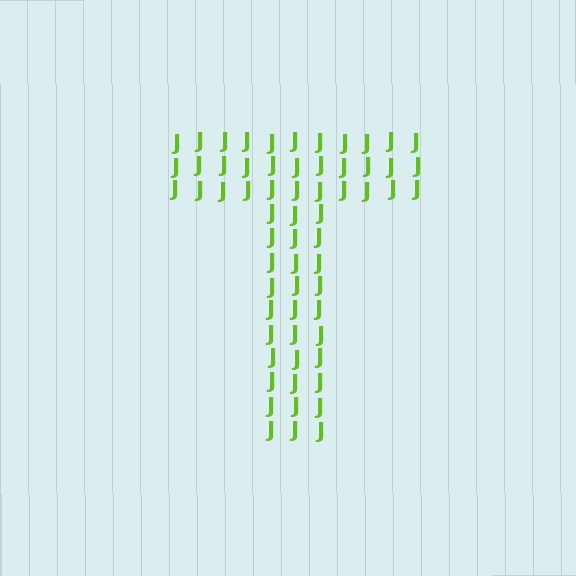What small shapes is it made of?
It is made of small letter J's.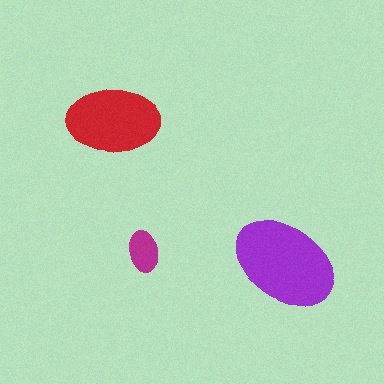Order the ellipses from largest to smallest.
the purple one, the red one, the magenta one.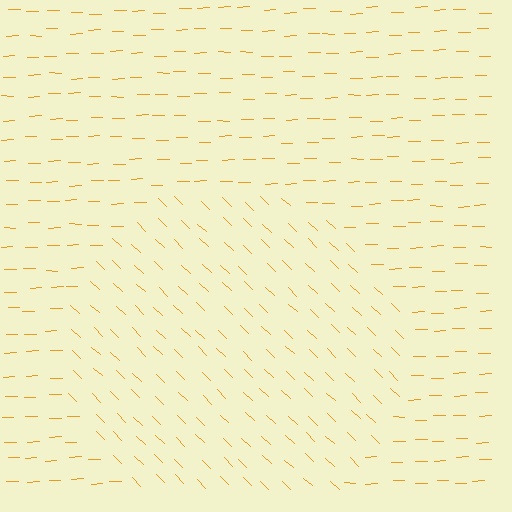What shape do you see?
I see a circle.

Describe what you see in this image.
The image is filled with small orange line segments. A circle region in the image has lines oriented differently from the surrounding lines, creating a visible texture boundary.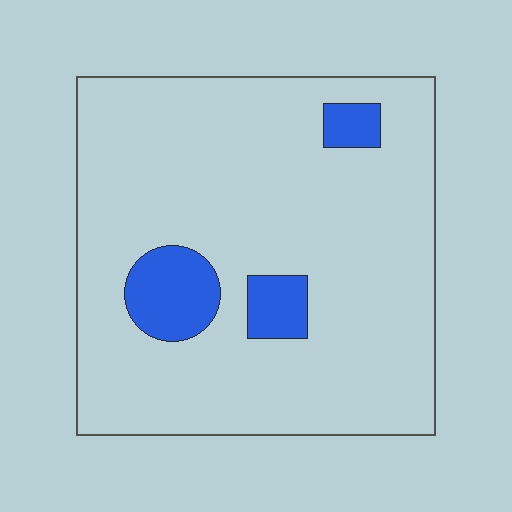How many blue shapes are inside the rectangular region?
3.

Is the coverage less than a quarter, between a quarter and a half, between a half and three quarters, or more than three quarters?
Less than a quarter.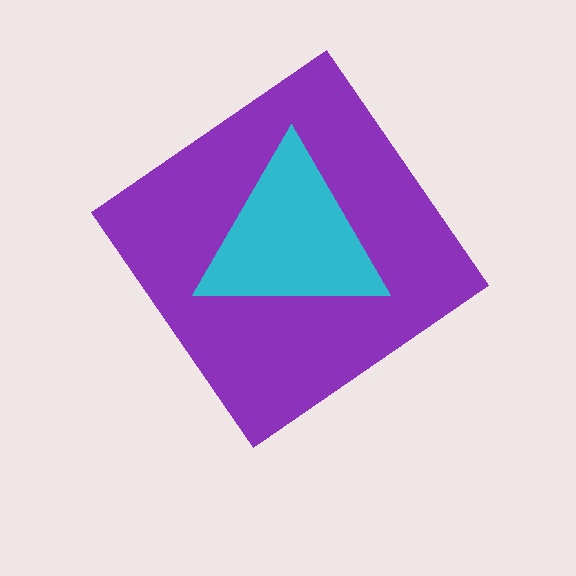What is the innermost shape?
The cyan triangle.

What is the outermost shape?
The purple diamond.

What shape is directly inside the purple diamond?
The cyan triangle.